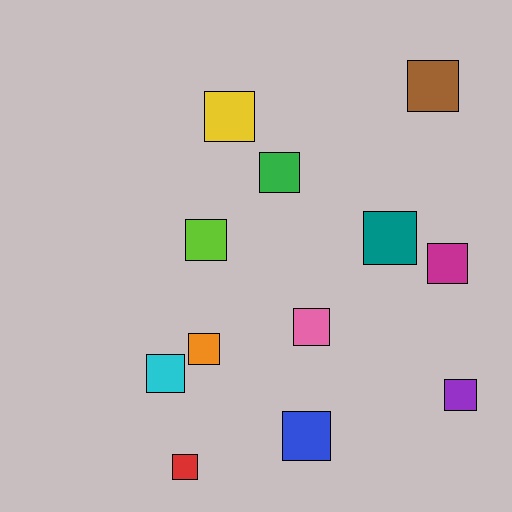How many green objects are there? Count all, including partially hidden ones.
There is 1 green object.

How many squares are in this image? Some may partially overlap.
There are 12 squares.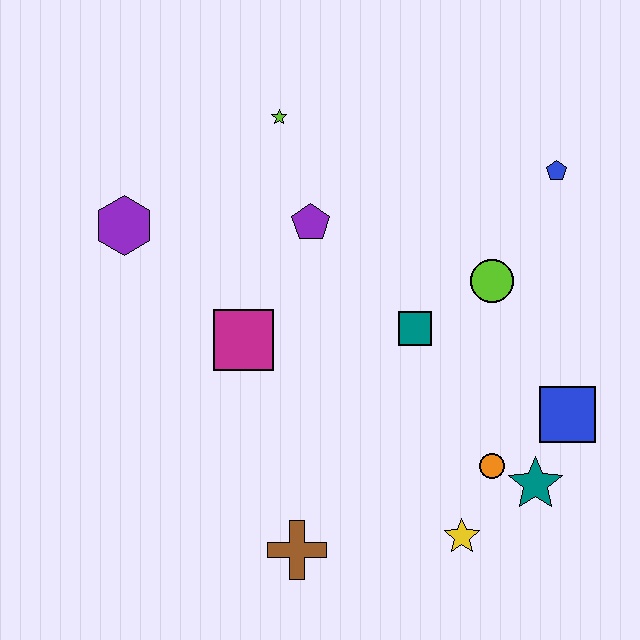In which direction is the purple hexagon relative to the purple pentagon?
The purple hexagon is to the left of the purple pentagon.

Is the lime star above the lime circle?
Yes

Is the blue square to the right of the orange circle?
Yes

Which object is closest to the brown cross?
The yellow star is closest to the brown cross.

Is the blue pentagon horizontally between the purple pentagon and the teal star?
No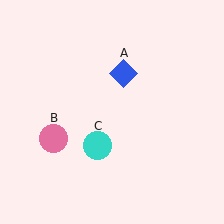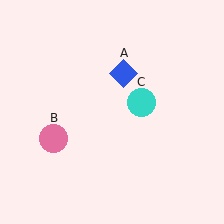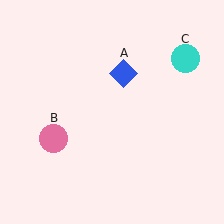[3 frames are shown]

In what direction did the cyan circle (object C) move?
The cyan circle (object C) moved up and to the right.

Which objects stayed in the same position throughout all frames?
Blue diamond (object A) and pink circle (object B) remained stationary.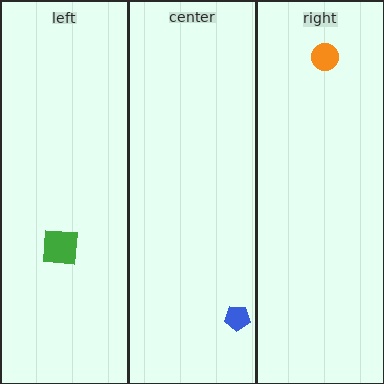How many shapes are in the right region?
1.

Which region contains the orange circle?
The right region.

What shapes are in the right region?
The orange circle.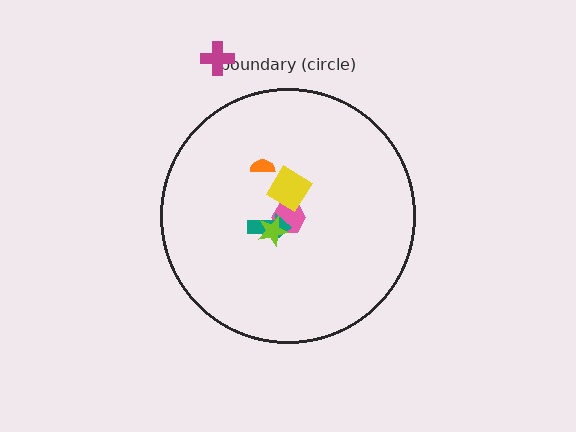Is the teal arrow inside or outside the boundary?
Inside.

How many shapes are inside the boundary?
5 inside, 1 outside.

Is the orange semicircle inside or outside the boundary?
Inside.